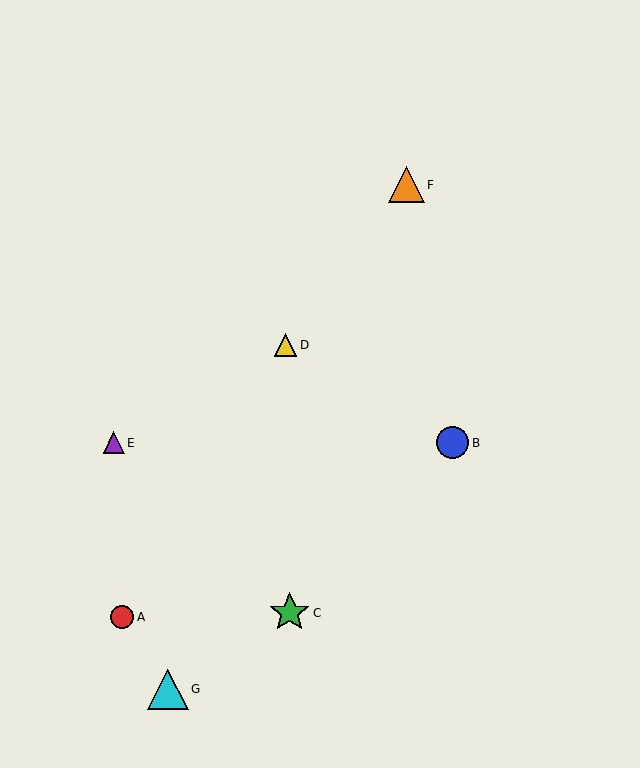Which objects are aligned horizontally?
Objects B, E are aligned horizontally.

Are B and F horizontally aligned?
No, B is at y≈443 and F is at y≈185.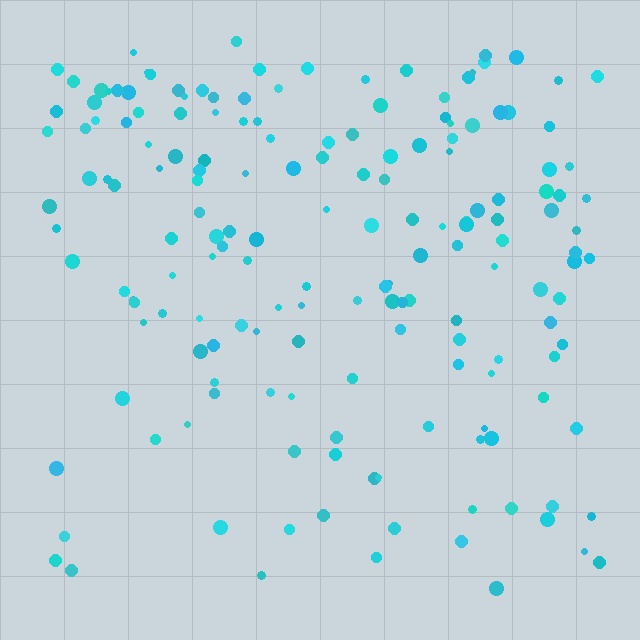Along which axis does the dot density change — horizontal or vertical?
Vertical.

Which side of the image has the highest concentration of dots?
The top.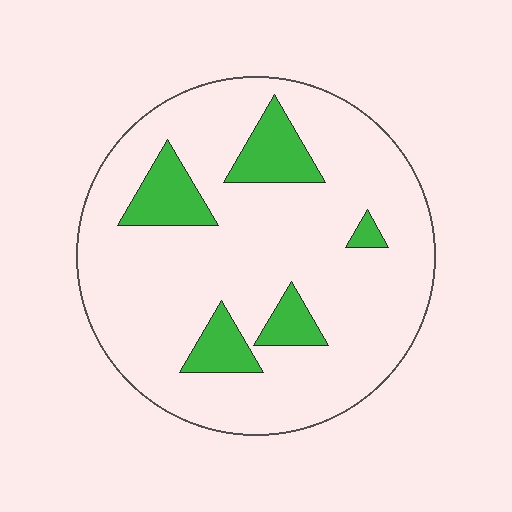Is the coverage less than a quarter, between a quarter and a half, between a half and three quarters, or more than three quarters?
Less than a quarter.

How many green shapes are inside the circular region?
5.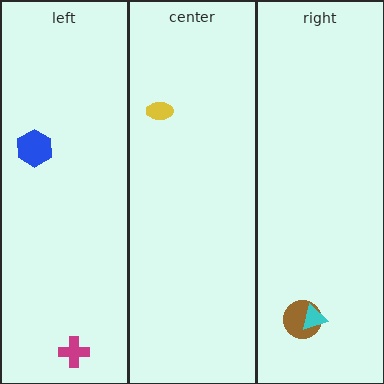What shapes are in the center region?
The yellow ellipse.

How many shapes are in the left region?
2.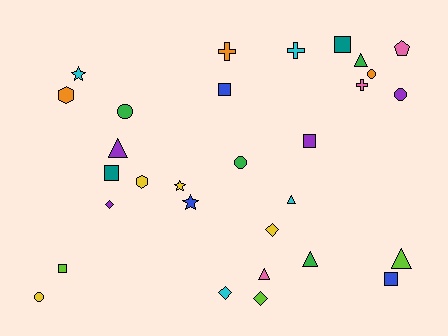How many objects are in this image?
There are 30 objects.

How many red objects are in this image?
There are no red objects.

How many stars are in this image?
There are 3 stars.